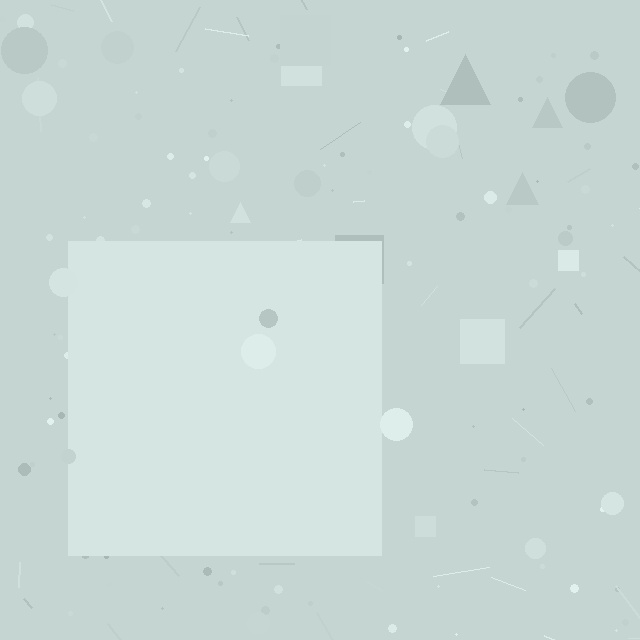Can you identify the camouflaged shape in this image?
The camouflaged shape is a square.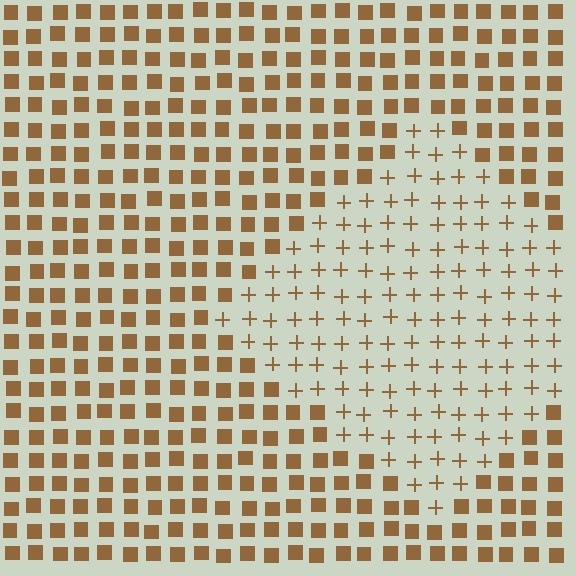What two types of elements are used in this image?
The image uses plus signs inside the diamond region and squares outside it.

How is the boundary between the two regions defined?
The boundary is defined by a change in element shape: plus signs inside vs. squares outside. All elements share the same color and spacing.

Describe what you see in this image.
The image is filled with small brown elements arranged in a uniform grid. A diamond-shaped region contains plus signs, while the surrounding area contains squares. The boundary is defined purely by the change in element shape.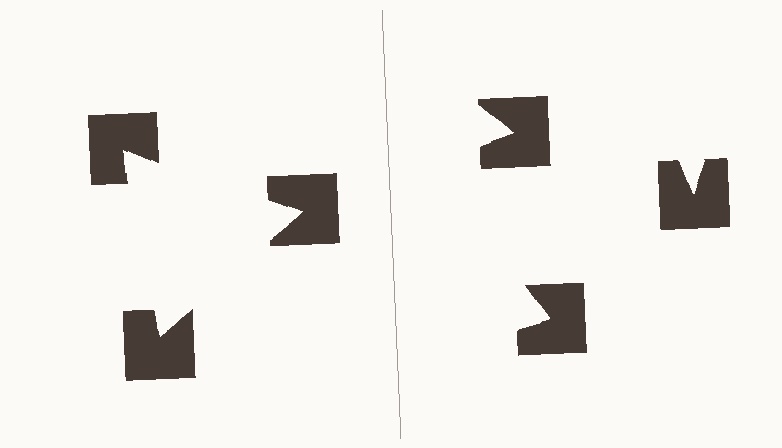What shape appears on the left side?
An illusory triangle.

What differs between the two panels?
The notched squares are positioned identically on both sides; only the wedge orientations differ. On the left they align to a triangle; on the right they are misaligned.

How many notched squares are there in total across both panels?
6 — 3 on each side.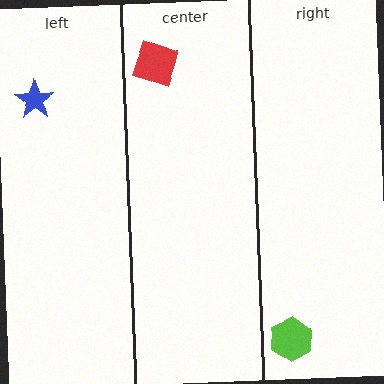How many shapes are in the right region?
1.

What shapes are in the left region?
The blue star.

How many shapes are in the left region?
1.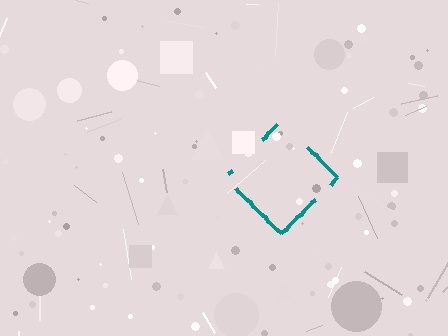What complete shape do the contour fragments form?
The contour fragments form a diamond.